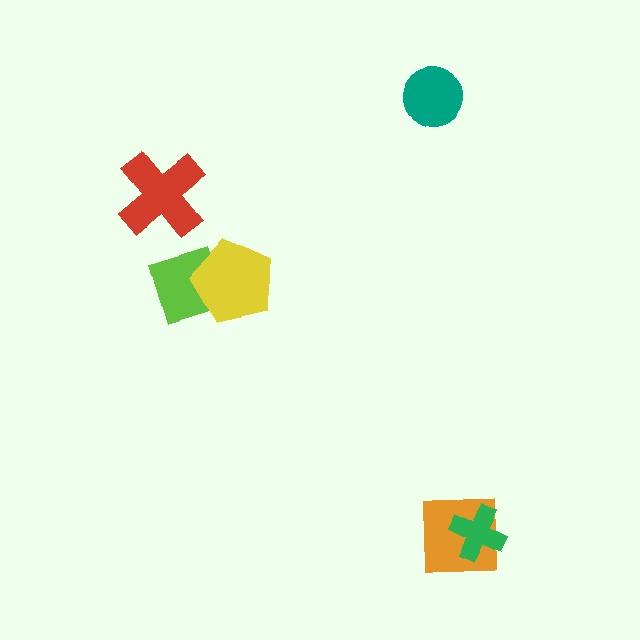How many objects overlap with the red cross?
0 objects overlap with the red cross.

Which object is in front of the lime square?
The yellow pentagon is in front of the lime square.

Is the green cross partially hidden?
No, no other shape covers it.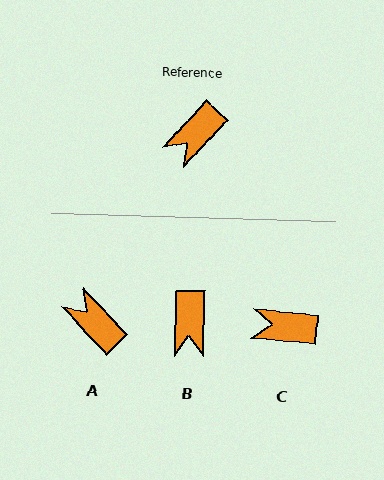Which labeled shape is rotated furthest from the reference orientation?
A, about 93 degrees away.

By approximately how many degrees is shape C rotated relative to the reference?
Approximately 52 degrees clockwise.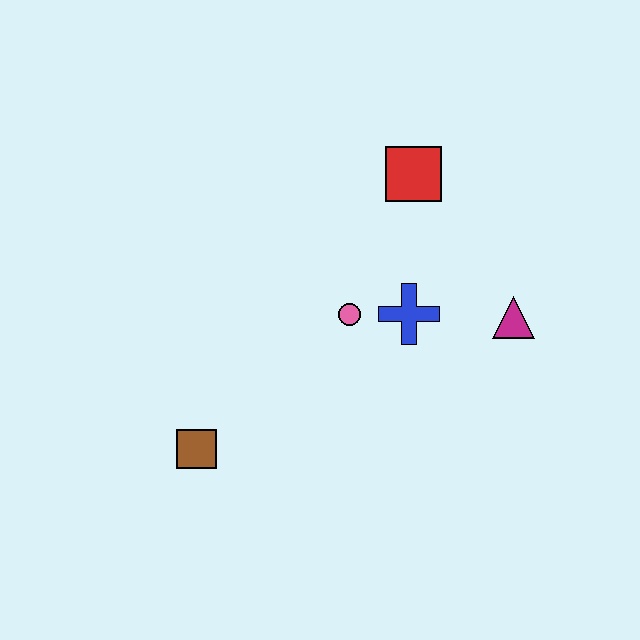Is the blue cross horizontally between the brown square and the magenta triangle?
Yes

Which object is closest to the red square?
The blue cross is closest to the red square.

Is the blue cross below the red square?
Yes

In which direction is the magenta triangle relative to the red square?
The magenta triangle is below the red square.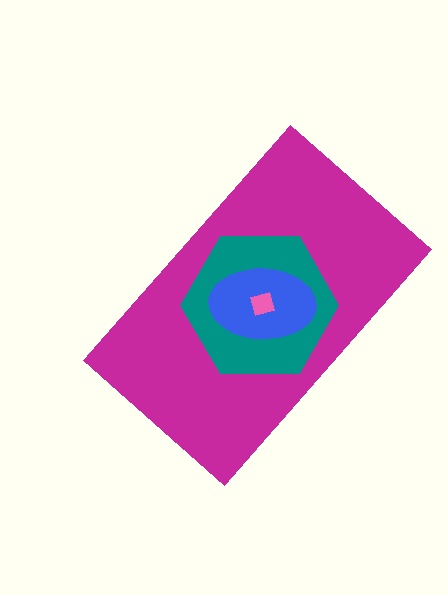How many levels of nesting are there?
4.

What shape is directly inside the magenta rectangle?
The teal hexagon.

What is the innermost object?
The pink square.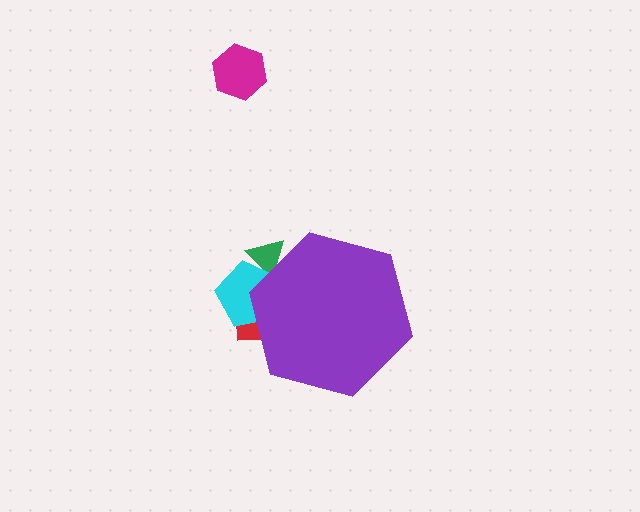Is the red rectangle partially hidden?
Yes, the red rectangle is partially hidden behind the purple hexagon.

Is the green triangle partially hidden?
Yes, the green triangle is partially hidden behind the purple hexagon.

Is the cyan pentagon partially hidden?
Yes, the cyan pentagon is partially hidden behind the purple hexagon.